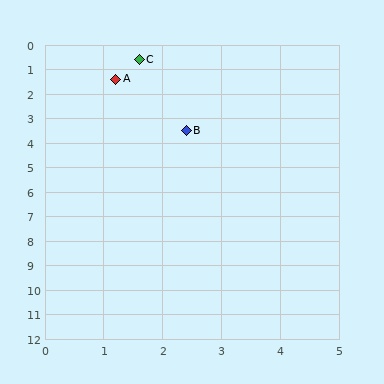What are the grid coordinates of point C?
Point C is at approximately (1.6, 0.6).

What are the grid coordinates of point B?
Point B is at approximately (2.4, 3.5).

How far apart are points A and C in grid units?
Points A and C are about 0.9 grid units apart.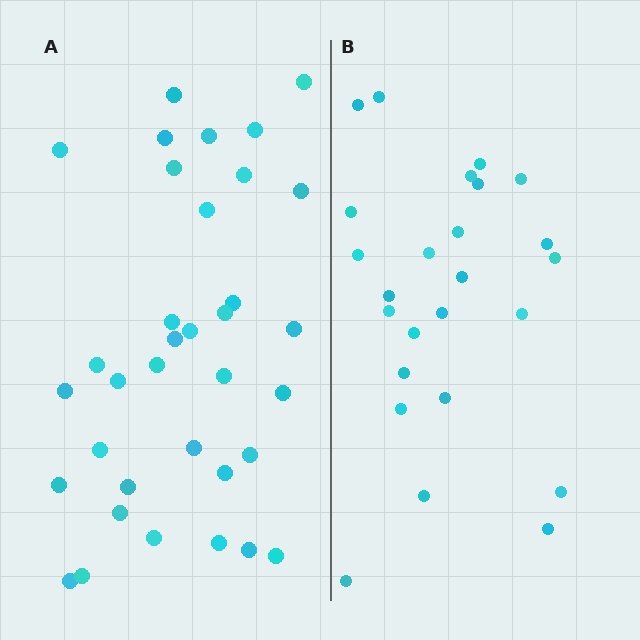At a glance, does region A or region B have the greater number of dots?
Region A (the left region) has more dots.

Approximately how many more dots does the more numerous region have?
Region A has roughly 10 or so more dots than region B.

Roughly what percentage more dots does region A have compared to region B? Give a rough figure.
About 40% more.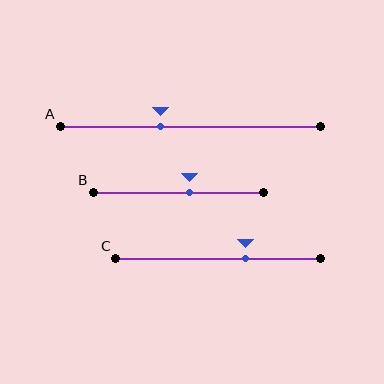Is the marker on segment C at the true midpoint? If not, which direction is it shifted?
No, the marker on segment C is shifted to the right by about 13% of the segment length.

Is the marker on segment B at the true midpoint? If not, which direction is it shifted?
No, the marker on segment B is shifted to the right by about 7% of the segment length.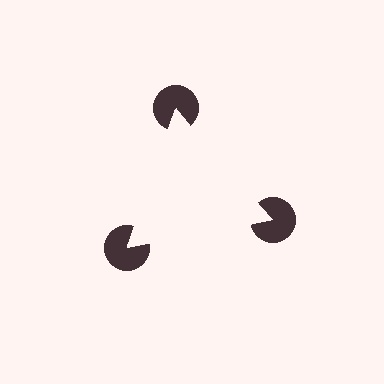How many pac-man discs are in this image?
There are 3 — one at each vertex of the illusory triangle.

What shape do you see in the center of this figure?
An illusory triangle — its edges are inferred from the aligned wedge cuts in the pac-man discs, not physically drawn.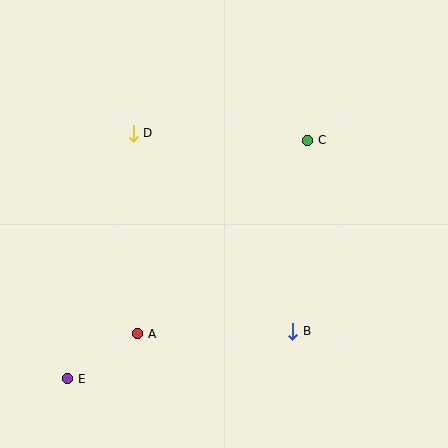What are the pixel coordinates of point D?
Point D is at (133, 133).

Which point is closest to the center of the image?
Point C at (308, 140) is closest to the center.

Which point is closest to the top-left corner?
Point D is closest to the top-left corner.